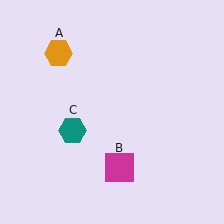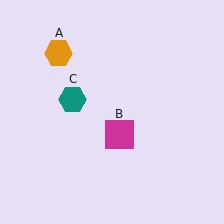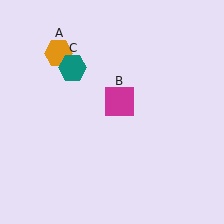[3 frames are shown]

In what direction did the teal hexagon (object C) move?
The teal hexagon (object C) moved up.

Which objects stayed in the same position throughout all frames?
Orange hexagon (object A) remained stationary.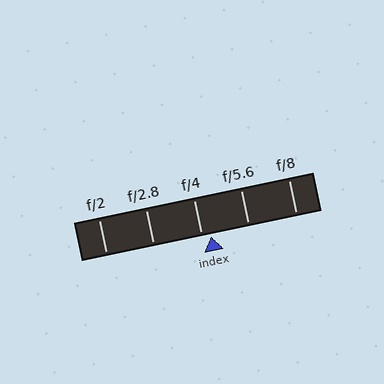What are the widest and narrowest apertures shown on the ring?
The widest aperture shown is f/2 and the narrowest is f/8.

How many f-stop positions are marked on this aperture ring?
There are 5 f-stop positions marked.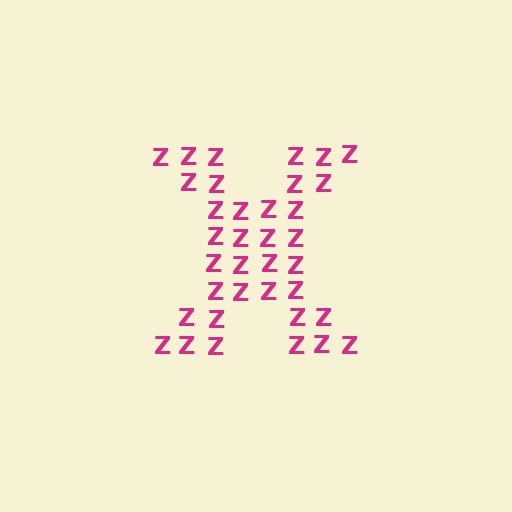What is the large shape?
The large shape is the letter X.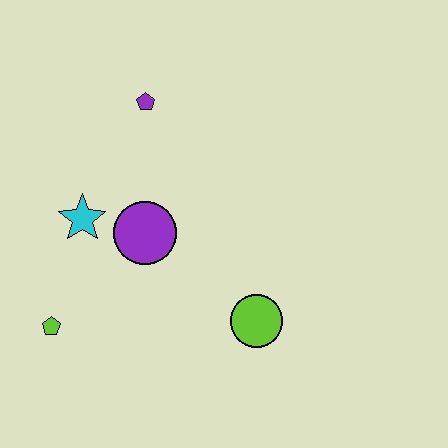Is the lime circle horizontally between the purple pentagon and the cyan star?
No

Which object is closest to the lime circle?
The purple circle is closest to the lime circle.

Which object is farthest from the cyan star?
The lime circle is farthest from the cyan star.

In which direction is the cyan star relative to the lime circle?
The cyan star is to the left of the lime circle.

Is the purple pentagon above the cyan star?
Yes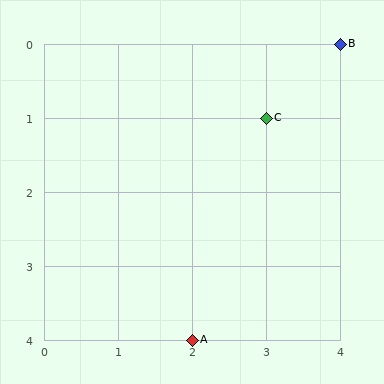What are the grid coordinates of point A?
Point A is at grid coordinates (2, 4).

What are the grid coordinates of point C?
Point C is at grid coordinates (3, 1).